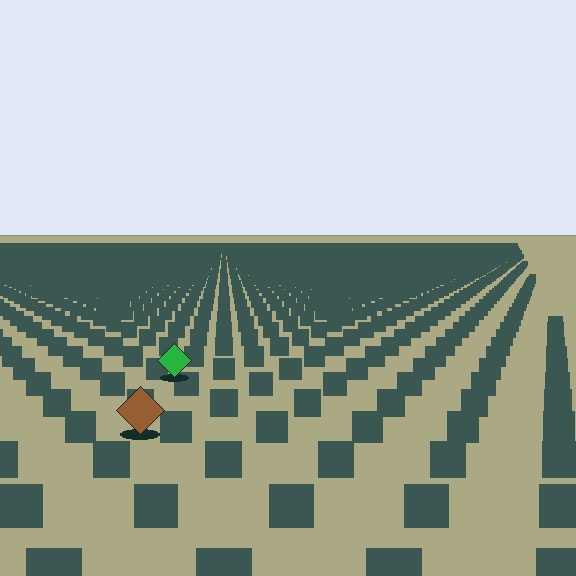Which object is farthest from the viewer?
The green diamond is farthest from the viewer. It appears smaller and the ground texture around it is denser.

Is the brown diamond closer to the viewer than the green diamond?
Yes. The brown diamond is closer — you can tell from the texture gradient: the ground texture is coarser near it.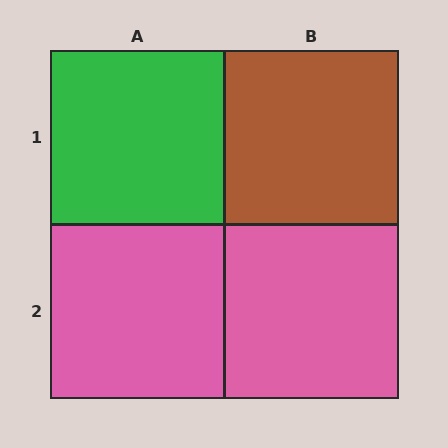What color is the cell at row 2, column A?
Pink.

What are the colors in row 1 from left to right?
Green, brown.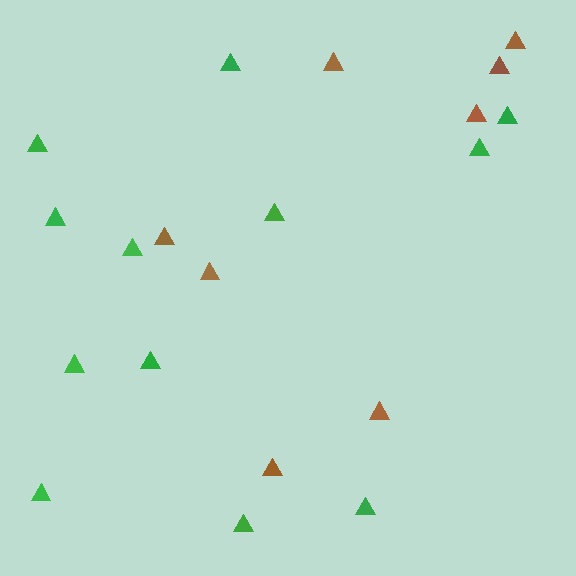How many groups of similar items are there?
There are 2 groups: one group of green triangles (12) and one group of brown triangles (8).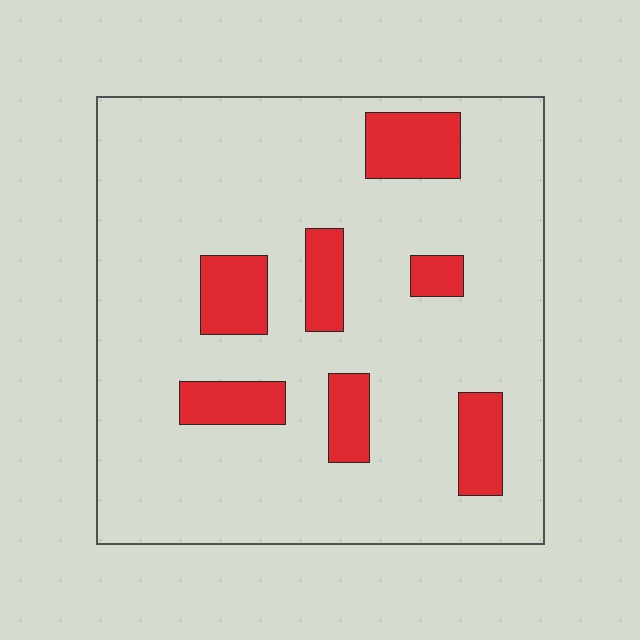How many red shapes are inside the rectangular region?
7.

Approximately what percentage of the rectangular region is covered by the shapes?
Approximately 15%.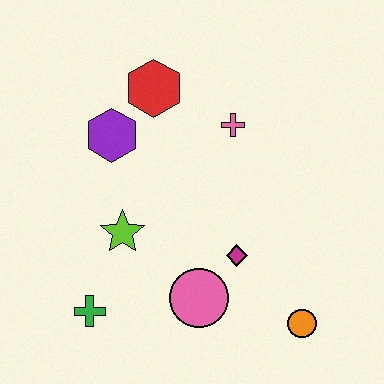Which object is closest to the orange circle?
The magenta diamond is closest to the orange circle.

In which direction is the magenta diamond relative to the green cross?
The magenta diamond is to the right of the green cross.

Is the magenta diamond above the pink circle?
Yes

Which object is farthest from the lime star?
The orange circle is farthest from the lime star.